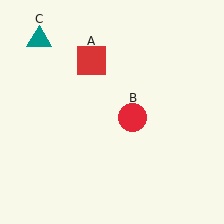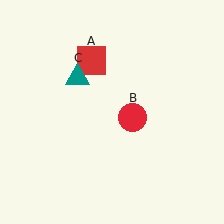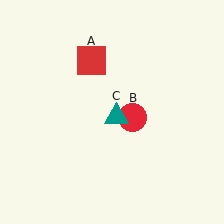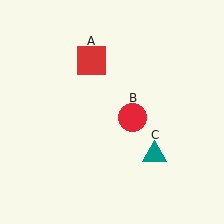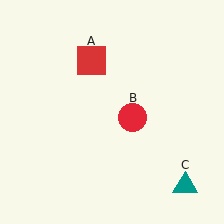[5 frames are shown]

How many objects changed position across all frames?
1 object changed position: teal triangle (object C).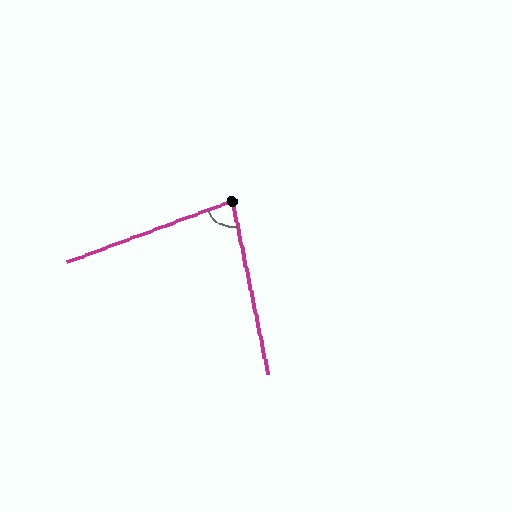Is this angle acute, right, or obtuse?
It is acute.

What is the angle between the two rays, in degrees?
Approximately 81 degrees.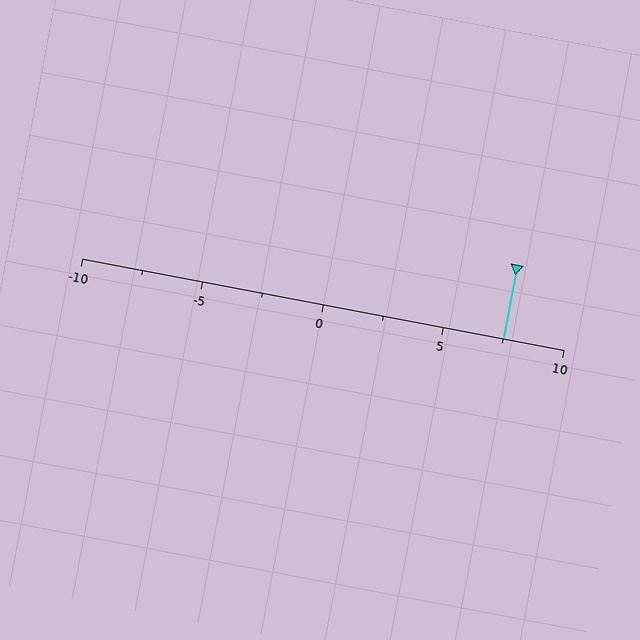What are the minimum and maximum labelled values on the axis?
The axis runs from -10 to 10.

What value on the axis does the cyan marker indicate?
The marker indicates approximately 7.5.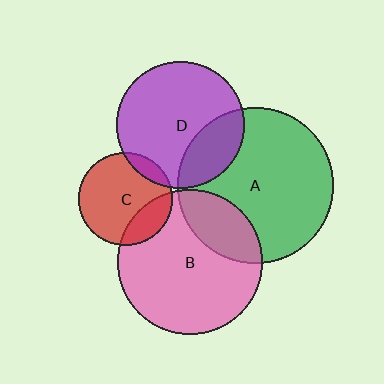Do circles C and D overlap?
Yes.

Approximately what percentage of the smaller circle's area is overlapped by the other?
Approximately 10%.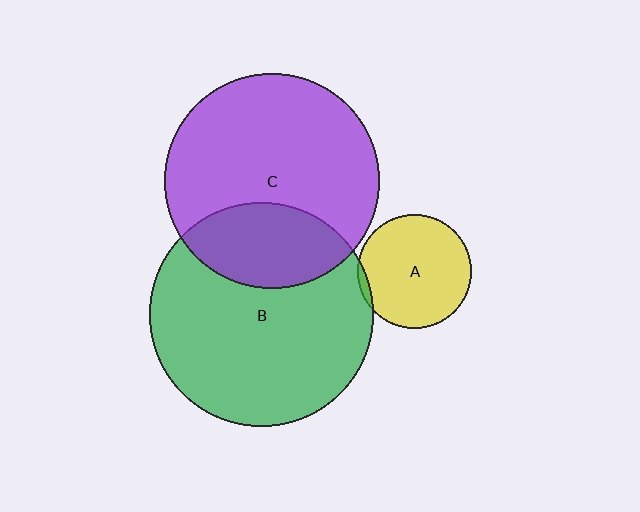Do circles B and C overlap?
Yes.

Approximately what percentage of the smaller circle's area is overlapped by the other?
Approximately 30%.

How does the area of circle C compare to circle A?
Approximately 3.6 times.